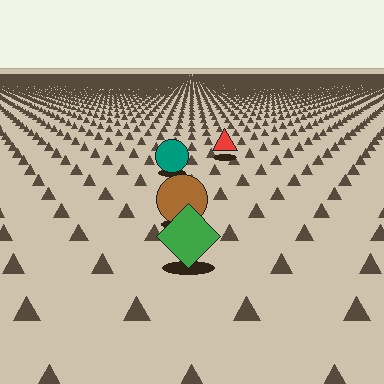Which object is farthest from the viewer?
The red triangle is farthest from the viewer. It appears smaller and the ground texture around it is denser.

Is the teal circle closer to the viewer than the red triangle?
Yes. The teal circle is closer — you can tell from the texture gradient: the ground texture is coarser near it.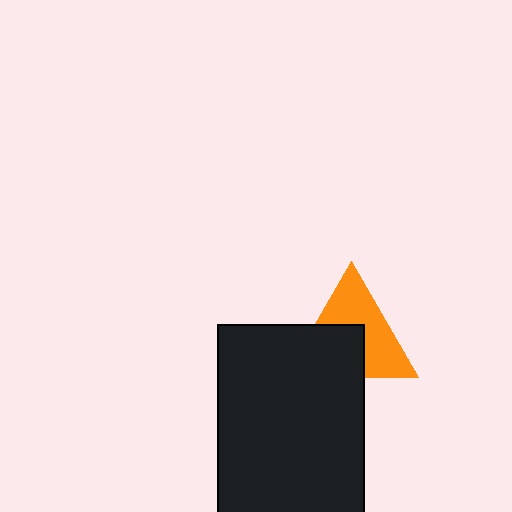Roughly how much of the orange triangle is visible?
About half of it is visible (roughly 55%).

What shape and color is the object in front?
The object in front is a black rectangle.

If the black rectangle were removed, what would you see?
You would see the complete orange triangle.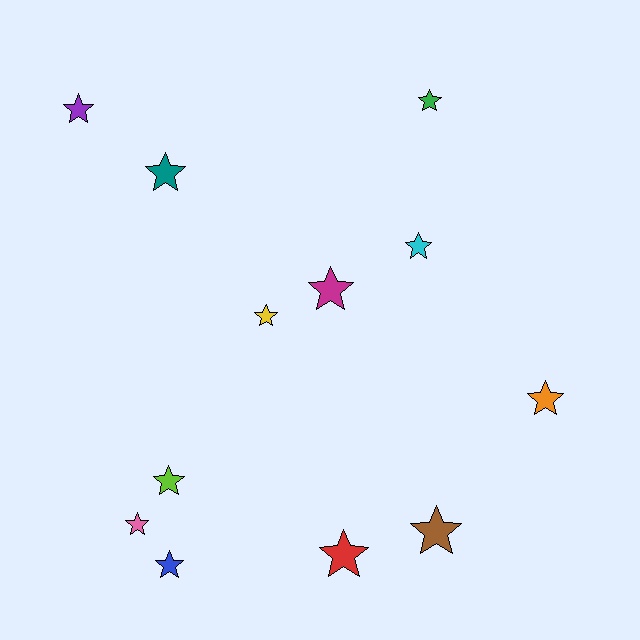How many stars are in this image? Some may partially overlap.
There are 12 stars.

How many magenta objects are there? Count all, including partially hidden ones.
There is 1 magenta object.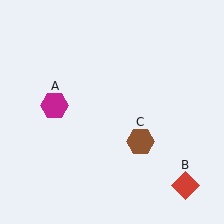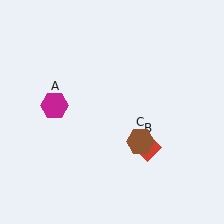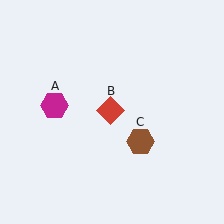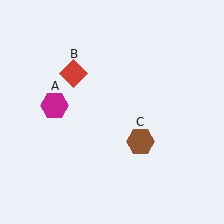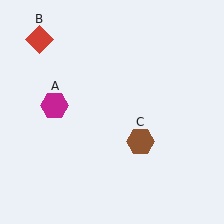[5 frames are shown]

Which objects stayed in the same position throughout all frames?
Magenta hexagon (object A) and brown hexagon (object C) remained stationary.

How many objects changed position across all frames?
1 object changed position: red diamond (object B).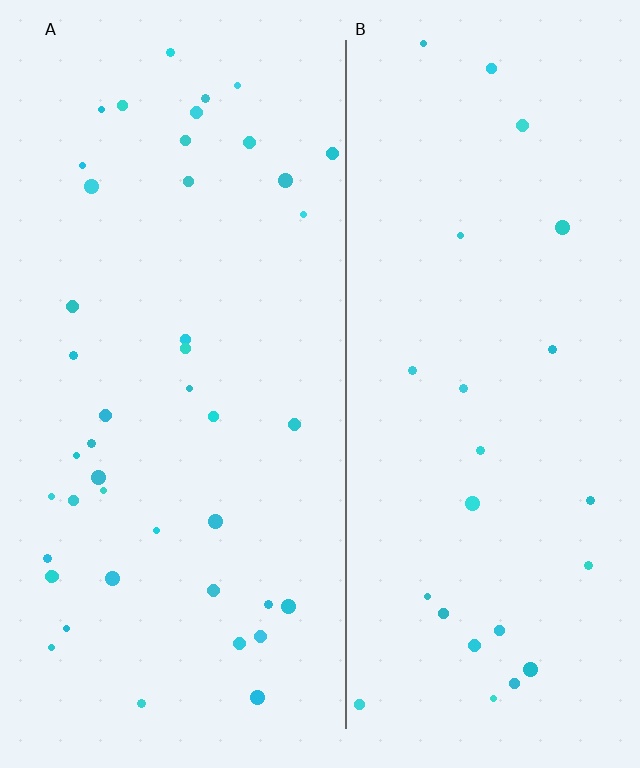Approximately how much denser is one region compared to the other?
Approximately 1.8× — region A over region B.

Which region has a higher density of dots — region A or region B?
A (the left).